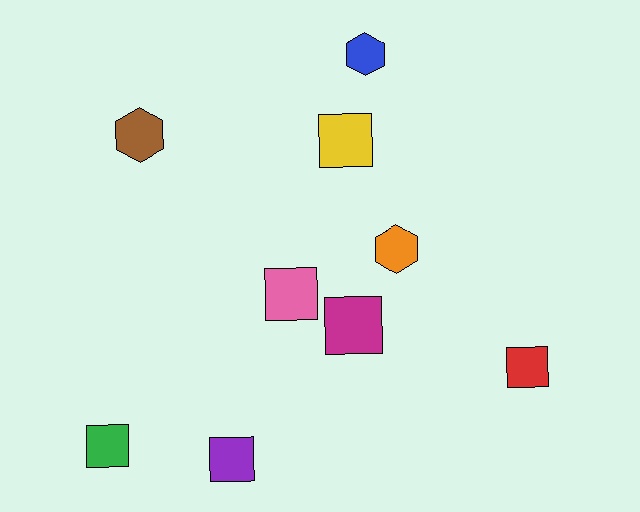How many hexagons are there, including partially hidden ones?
There are 3 hexagons.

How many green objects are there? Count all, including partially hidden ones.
There is 1 green object.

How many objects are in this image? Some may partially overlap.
There are 9 objects.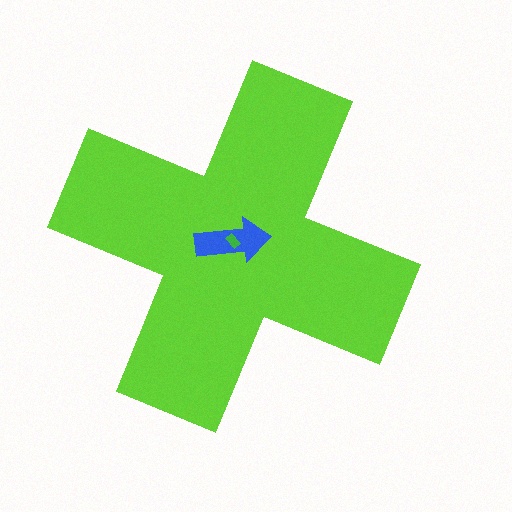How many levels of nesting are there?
3.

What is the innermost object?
The green rectangle.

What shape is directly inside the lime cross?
The blue arrow.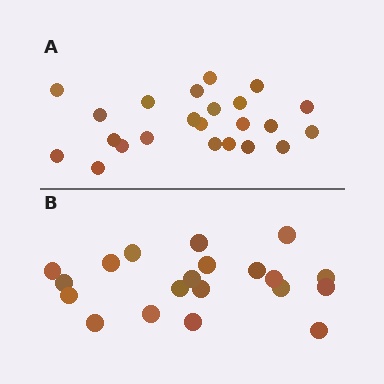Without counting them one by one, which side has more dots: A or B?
Region A (the top region) has more dots.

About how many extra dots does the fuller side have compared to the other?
Region A has just a few more — roughly 2 or 3 more dots than region B.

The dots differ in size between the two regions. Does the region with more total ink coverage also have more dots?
No. Region B has more total ink coverage because its dots are larger, but region A actually contains more individual dots. Total area can be misleading — the number of items is what matters here.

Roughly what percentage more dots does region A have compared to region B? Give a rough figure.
About 15% more.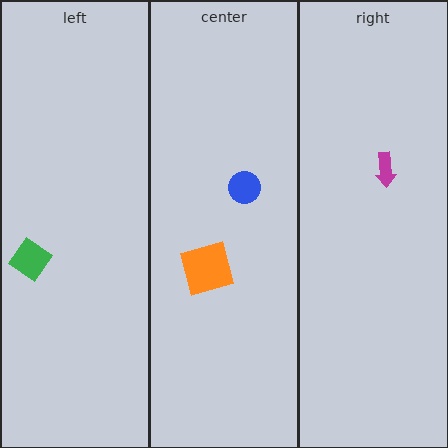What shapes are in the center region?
The orange square, the blue circle.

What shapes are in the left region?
The green diamond.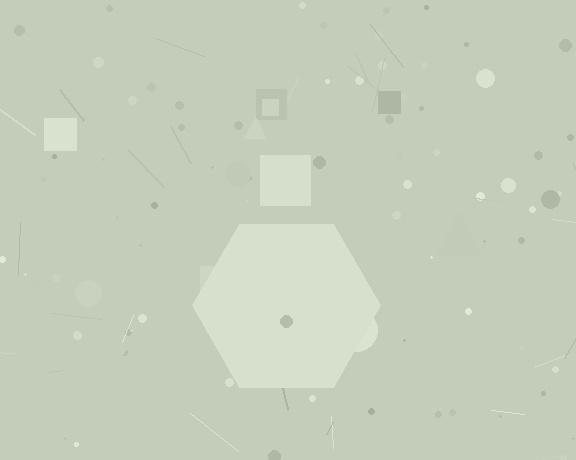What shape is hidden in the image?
A hexagon is hidden in the image.